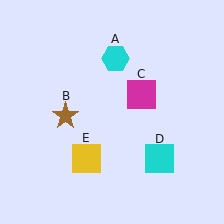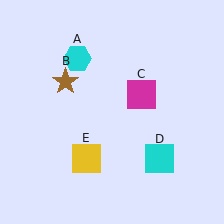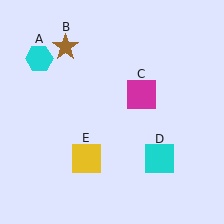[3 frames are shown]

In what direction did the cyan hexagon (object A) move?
The cyan hexagon (object A) moved left.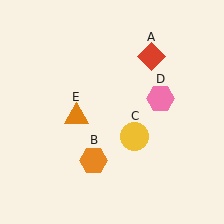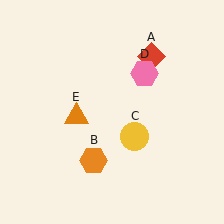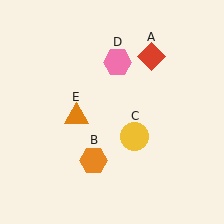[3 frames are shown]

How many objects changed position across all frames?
1 object changed position: pink hexagon (object D).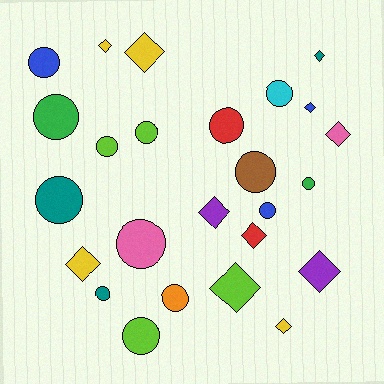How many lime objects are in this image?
There are 4 lime objects.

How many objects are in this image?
There are 25 objects.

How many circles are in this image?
There are 14 circles.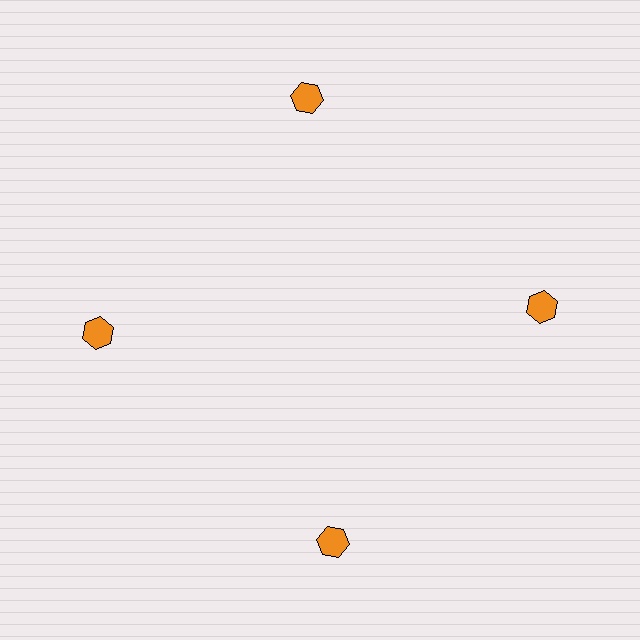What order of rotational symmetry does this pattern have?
This pattern has 4-fold rotational symmetry.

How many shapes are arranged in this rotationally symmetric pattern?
There are 4 shapes, arranged in 4 groups of 1.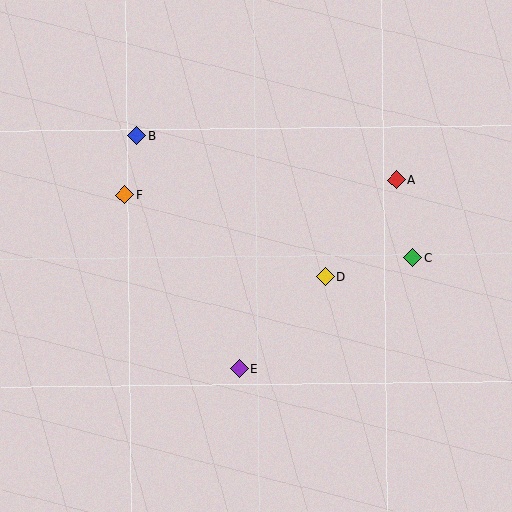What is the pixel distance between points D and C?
The distance between D and C is 89 pixels.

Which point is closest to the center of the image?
Point D at (325, 277) is closest to the center.